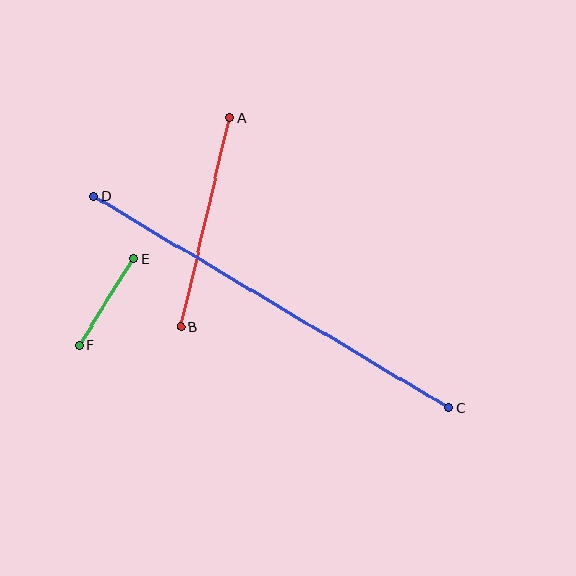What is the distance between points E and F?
The distance is approximately 102 pixels.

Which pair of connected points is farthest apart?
Points C and D are farthest apart.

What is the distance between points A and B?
The distance is approximately 215 pixels.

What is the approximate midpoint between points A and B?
The midpoint is at approximately (205, 223) pixels.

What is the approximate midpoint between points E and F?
The midpoint is at approximately (106, 302) pixels.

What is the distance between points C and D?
The distance is approximately 413 pixels.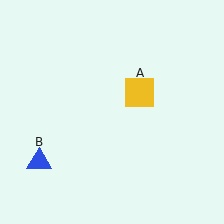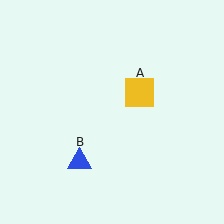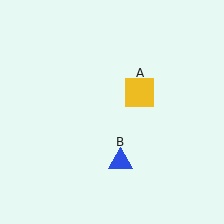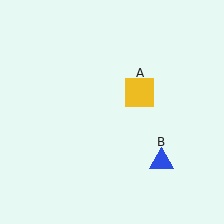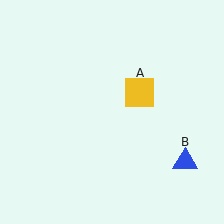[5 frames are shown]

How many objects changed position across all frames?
1 object changed position: blue triangle (object B).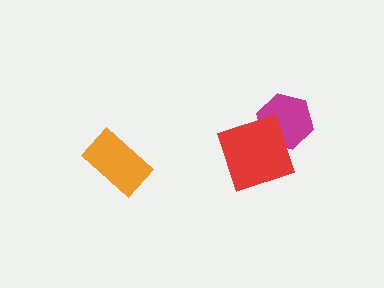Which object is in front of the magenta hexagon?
The red diamond is in front of the magenta hexagon.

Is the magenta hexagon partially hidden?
Yes, it is partially covered by another shape.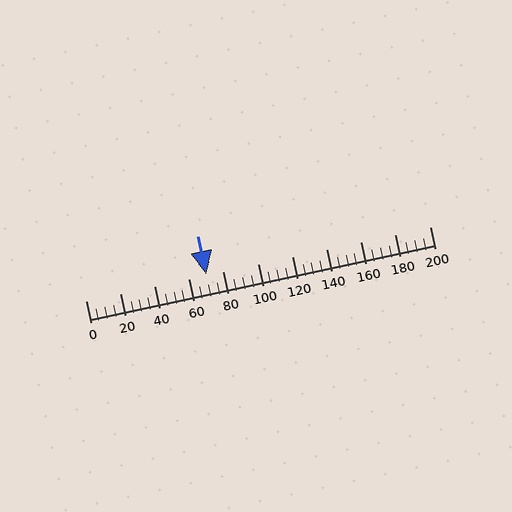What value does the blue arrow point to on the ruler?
The blue arrow points to approximately 70.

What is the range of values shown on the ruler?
The ruler shows values from 0 to 200.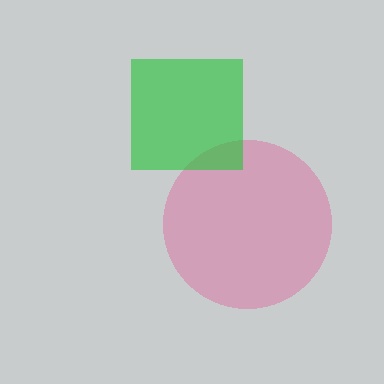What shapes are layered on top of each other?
The layered shapes are: a pink circle, a green square.